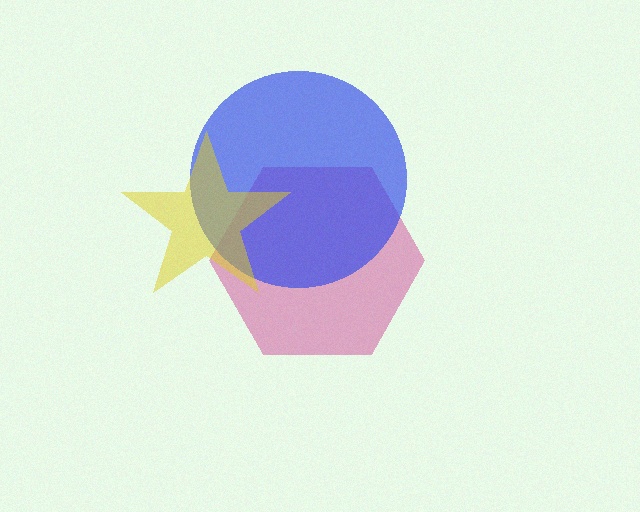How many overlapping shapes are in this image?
There are 3 overlapping shapes in the image.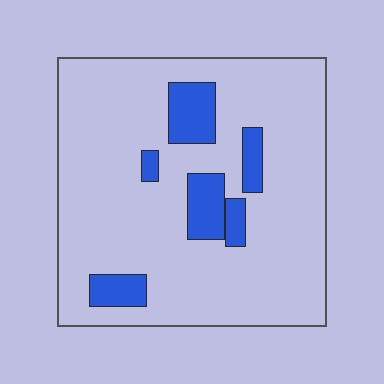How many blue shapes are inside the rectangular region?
6.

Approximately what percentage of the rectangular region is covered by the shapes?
Approximately 15%.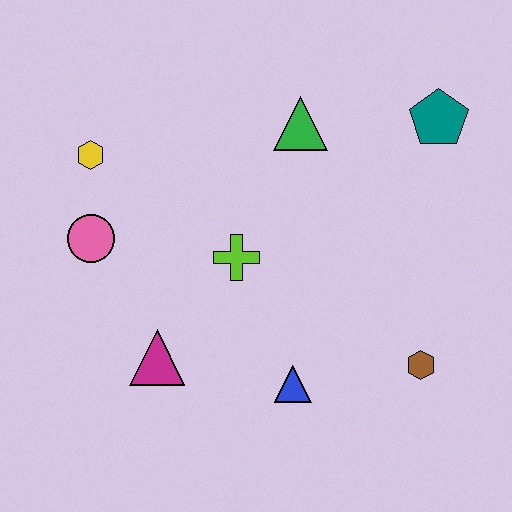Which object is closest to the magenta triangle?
The lime cross is closest to the magenta triangle.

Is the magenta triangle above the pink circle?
No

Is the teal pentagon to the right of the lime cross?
Yes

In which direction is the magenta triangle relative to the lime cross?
The magenta triangle is below the lime cross.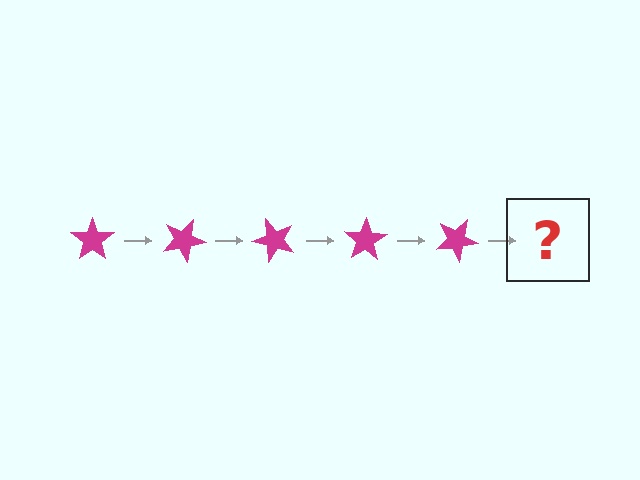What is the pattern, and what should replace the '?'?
The pattern is that the star rotates 25 degrees each step. The '?' should be a magenta star rotated 125 degrees.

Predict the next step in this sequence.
The next step is a magenta star rotated 125 degrees.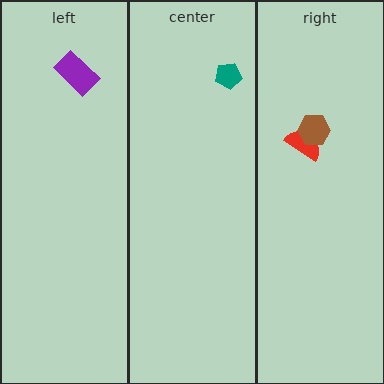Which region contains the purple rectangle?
The left region.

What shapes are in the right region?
The red semicircle, the brown hexagon.